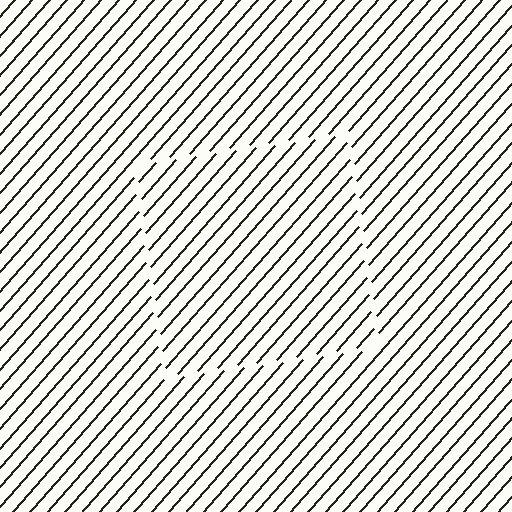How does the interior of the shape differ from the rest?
The interior of the shape contains the same grating, shifted by half a period — the contour is defined by the phase discontinuity where line-ends from the inner and outer gratings abut.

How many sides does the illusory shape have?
4 sides — the line-ends trace a square.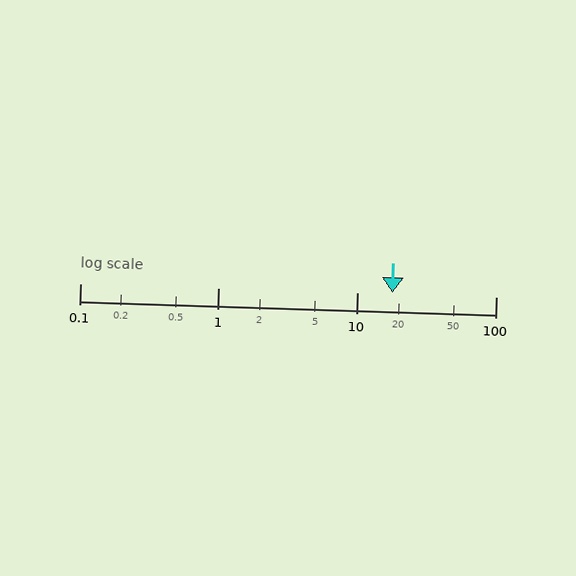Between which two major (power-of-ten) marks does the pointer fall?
The pointer is between 10 and 100.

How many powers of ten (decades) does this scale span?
The scale spans 3 decades, from 0.1 to 100.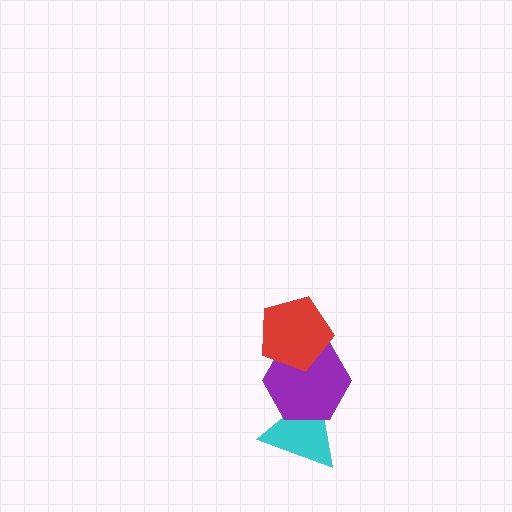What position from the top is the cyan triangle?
The cyan triangle is 3rd from the top.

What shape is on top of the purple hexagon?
The red pentagon is on top of the purple hexagon.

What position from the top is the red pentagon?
The red pentagon is 1st from the top.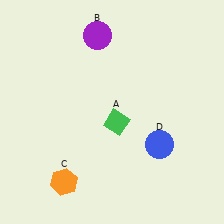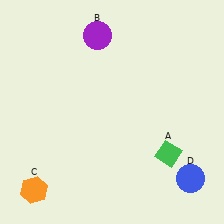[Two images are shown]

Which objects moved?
The objects that moved are: the green diamond (A), the orange hexagon (C), the blue circle (D).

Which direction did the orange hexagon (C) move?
The orange hexagon (C) moved left.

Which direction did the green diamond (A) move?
The green diamond (A) moved right.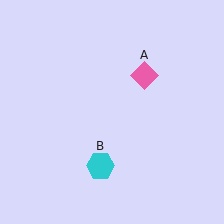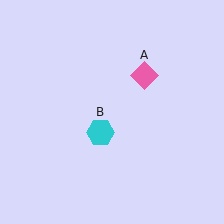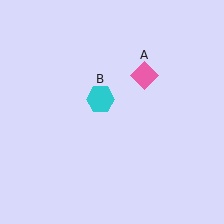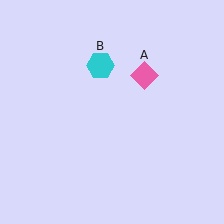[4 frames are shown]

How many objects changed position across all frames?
1 object changed position: cyan hexagon (object B).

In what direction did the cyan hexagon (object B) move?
The cyan hexagon (object B) moved up.